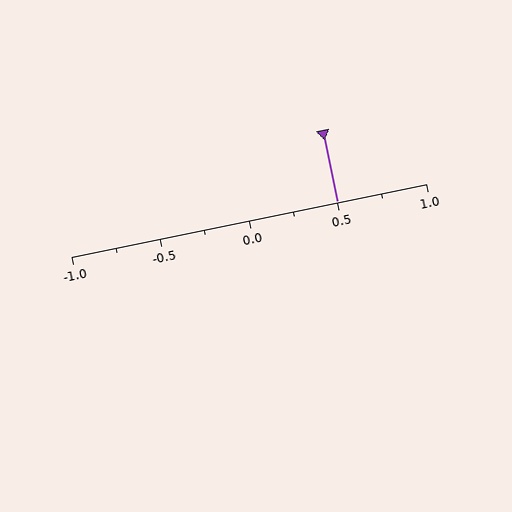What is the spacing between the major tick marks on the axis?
The major ticks are spaced 0.5 apart.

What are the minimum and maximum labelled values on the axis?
The axis runs from -1.0 to 1.0.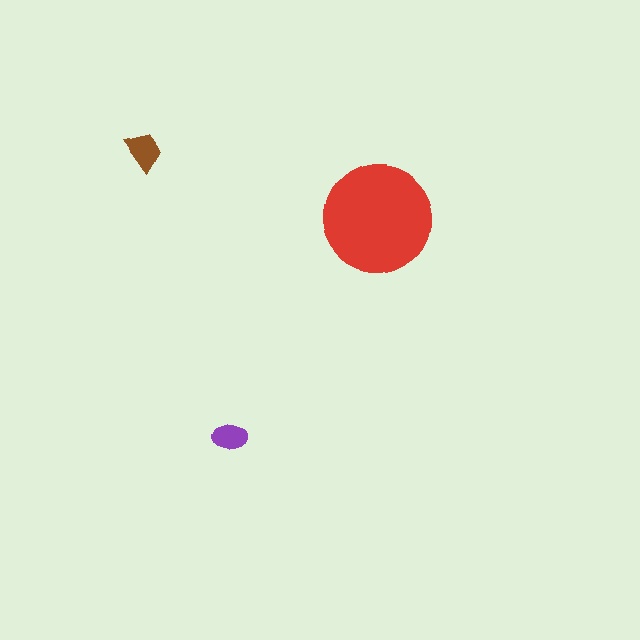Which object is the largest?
The red circle.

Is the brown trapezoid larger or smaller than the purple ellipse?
Larger.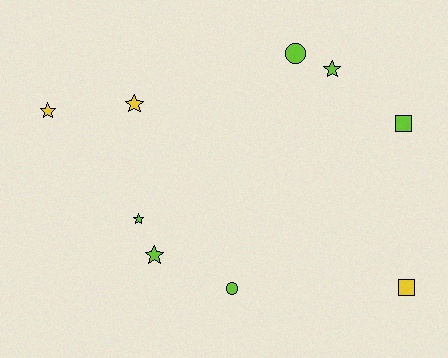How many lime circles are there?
There are 2 lime circles.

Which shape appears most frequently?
Star, with 5 objects.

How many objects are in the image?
There are 9 objects.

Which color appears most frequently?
Lime, with 6 objects.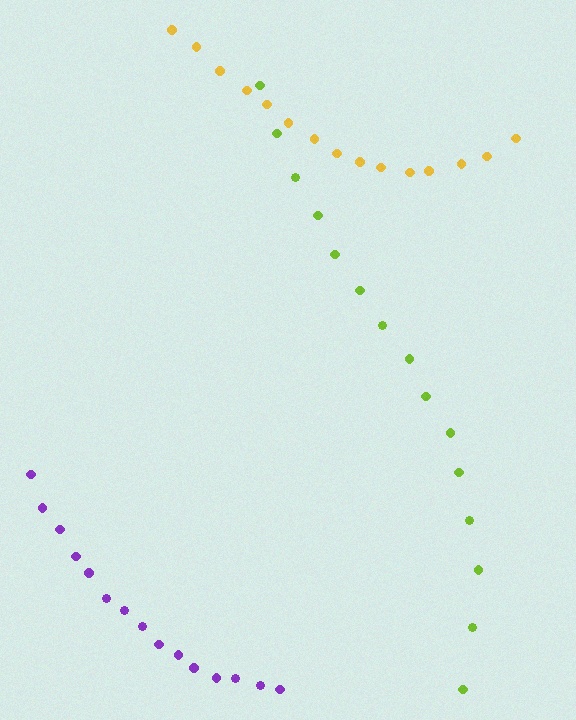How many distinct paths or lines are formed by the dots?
There are 3 distinct paths.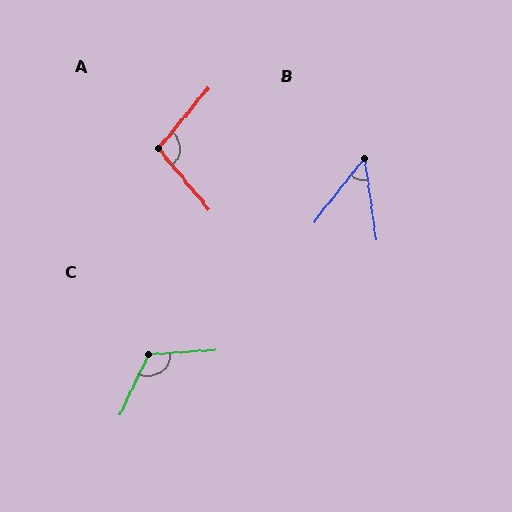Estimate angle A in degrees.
Approximately 101 degrees.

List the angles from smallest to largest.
B (46°), A (101°), C (119°).